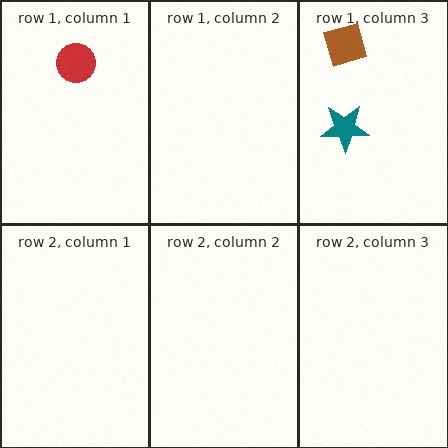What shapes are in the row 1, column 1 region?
The red circle.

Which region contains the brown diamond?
The row 1, column 3 region.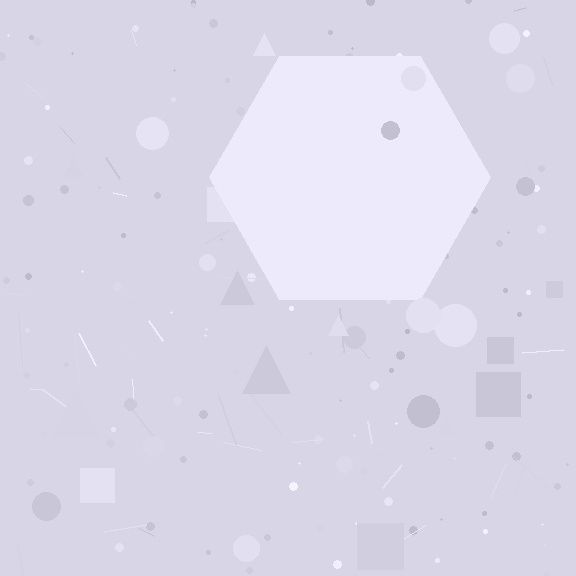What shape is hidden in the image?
A hexagon is hidden in the image.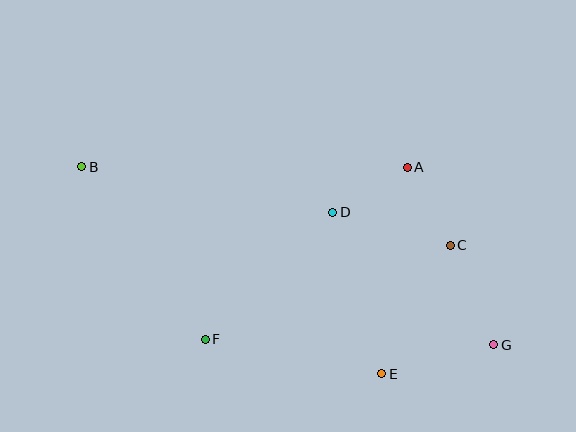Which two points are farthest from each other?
Points B and G are farthest from each other.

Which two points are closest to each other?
Points A and D are closest to each other.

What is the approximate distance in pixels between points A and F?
The distance between A and F is approximately 266 pixels.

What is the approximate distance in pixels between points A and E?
The distance between A and E is approximately 208 pixels.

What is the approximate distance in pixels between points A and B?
The distance between A and B is approximately 326 pixels.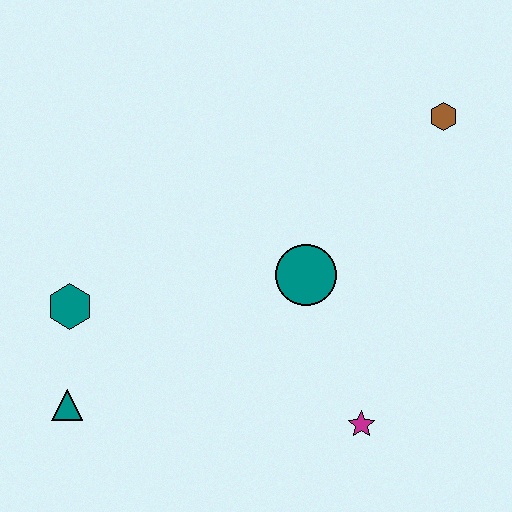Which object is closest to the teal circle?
The magenta star is closest to the teal circle.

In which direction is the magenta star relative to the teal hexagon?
The magenta star is to the right of the teal hexagon.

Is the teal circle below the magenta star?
No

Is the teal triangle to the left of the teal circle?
Yes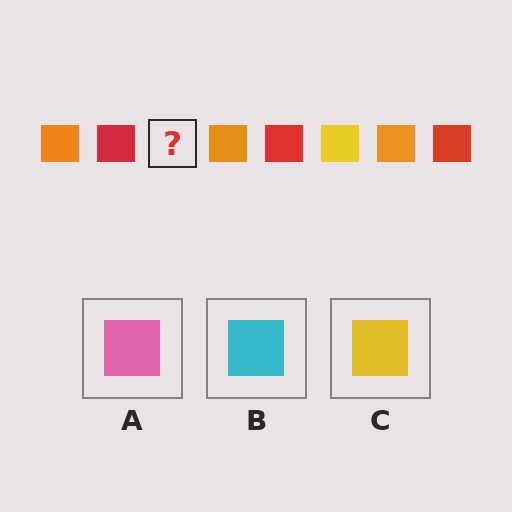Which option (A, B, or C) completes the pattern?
C.